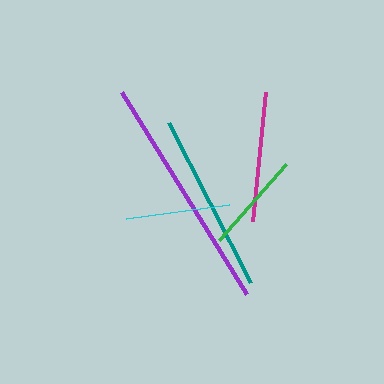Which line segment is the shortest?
The green line is the shortest at approximately 101 pixels.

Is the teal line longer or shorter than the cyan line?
The teal line is longer than the cyan line.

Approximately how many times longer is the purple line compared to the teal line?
The purple line is approximately 1.3 times the length of the teal line.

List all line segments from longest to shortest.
From longest to shortest: purple, teal, magenta, cyan, green.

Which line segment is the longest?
The purple line is the longest at approximately 238 pixels.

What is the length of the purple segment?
The purple segment is approximately 238 pixels long.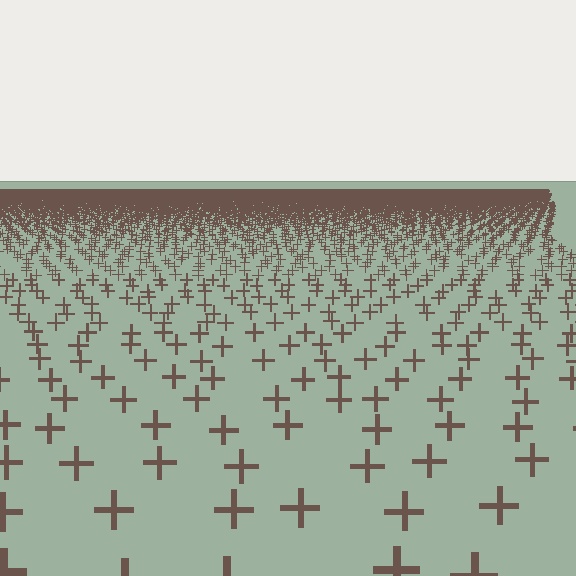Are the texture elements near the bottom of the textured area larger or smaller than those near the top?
Larger. Near the bottom, elements are closer to the viewer and appear at a bigger on-screen size.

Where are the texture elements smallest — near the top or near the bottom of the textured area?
Near the top.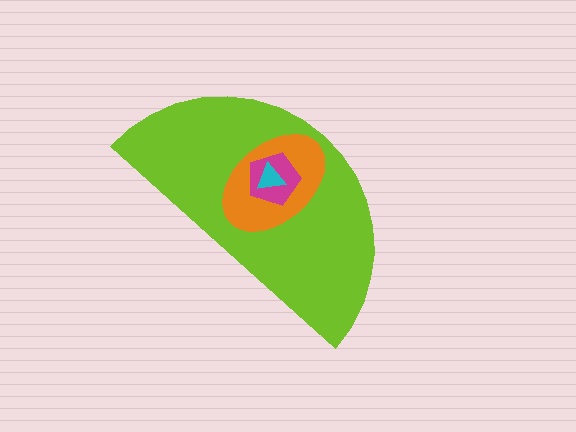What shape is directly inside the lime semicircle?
The orange ellipse.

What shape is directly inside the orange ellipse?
The magenta pentagon.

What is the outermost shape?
The lime semicircle.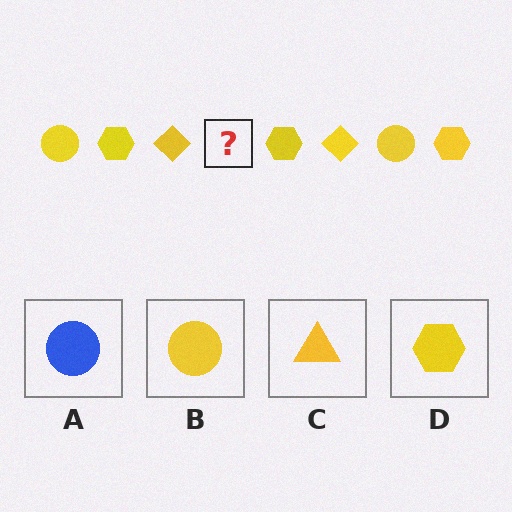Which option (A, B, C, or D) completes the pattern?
B.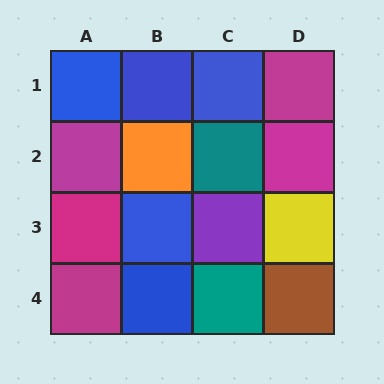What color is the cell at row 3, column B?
Blue.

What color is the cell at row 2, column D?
Magenta.